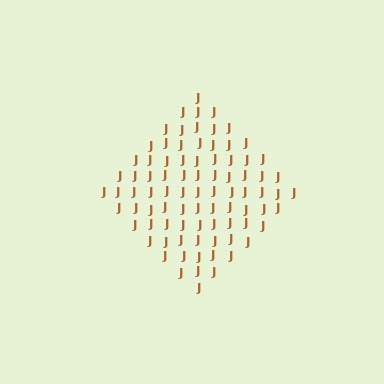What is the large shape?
The large shape is a diamond.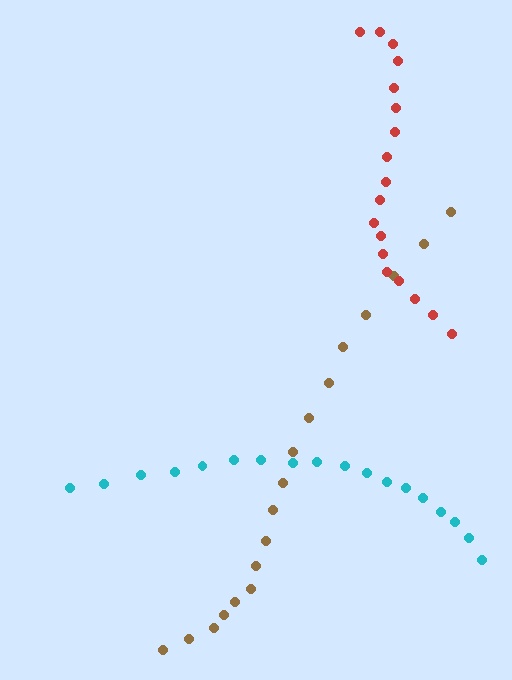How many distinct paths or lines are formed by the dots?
There are 3 distinct paths.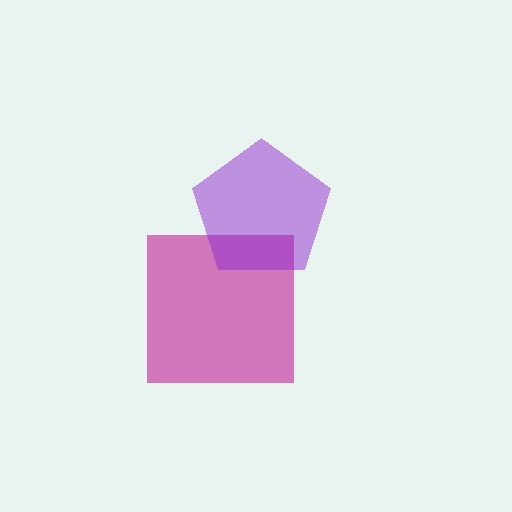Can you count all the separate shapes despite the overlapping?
Yes, there are 2 separate shapes.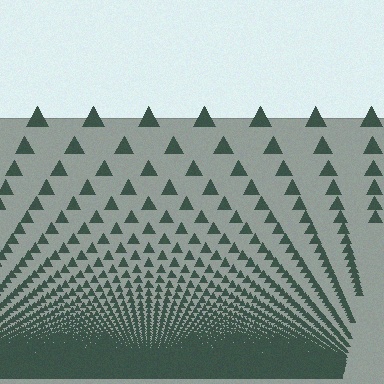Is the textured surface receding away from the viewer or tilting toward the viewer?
The surface appears to tilt toward the viewer. Texture elements get larger and sparser toward the top.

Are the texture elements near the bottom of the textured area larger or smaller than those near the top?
Smaller. The gradient is inverted — elements near the bottom are smaller and denser.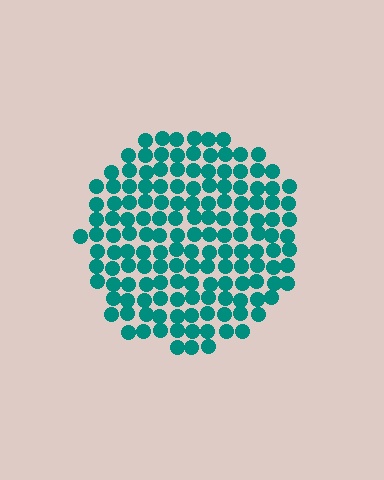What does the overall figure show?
The overall figure shows a circle.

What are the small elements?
The small elements are circles.